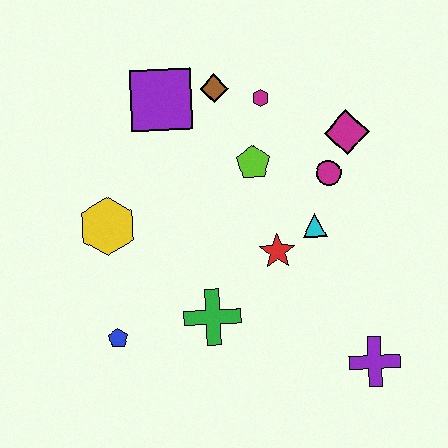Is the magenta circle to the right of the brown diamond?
Yes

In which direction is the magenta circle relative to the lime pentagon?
The magenta circle is to the right of the lime pentagon.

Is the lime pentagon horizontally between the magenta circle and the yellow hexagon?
Yes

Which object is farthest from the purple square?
The purple cross is farthest from the purple square.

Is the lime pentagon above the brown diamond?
No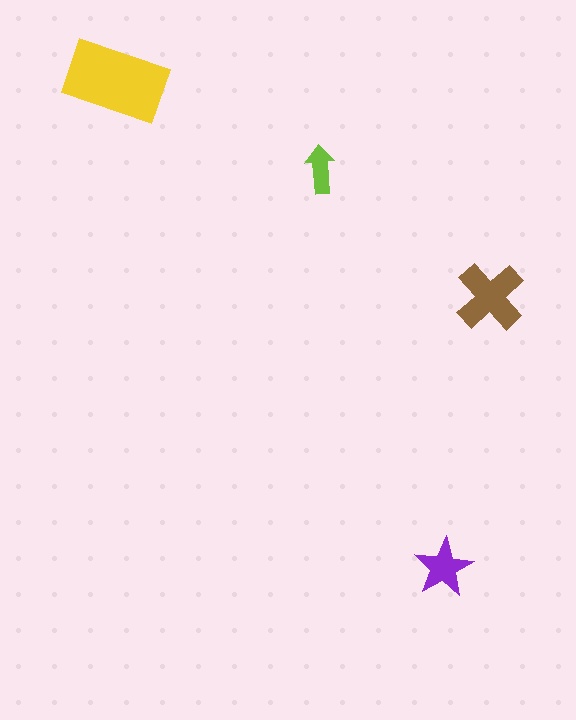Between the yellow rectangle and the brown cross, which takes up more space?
The yellow rectangle.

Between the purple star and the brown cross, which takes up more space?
The brown cross.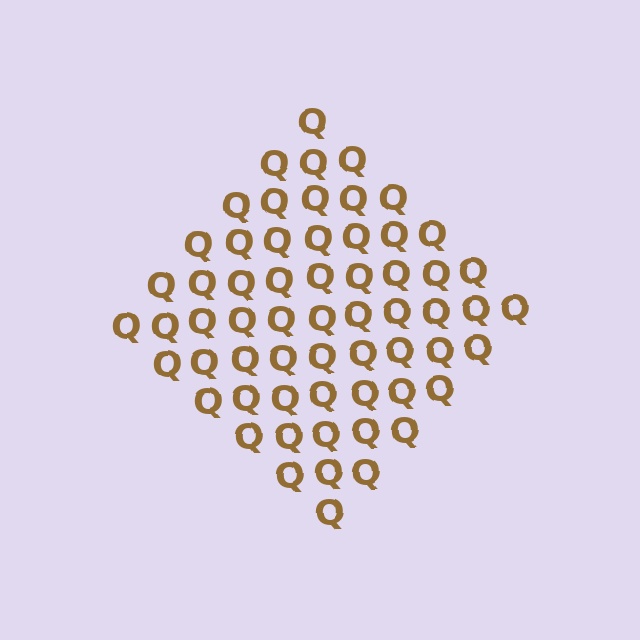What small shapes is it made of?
It is made of small letter Q's.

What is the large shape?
The large shape is a diamond.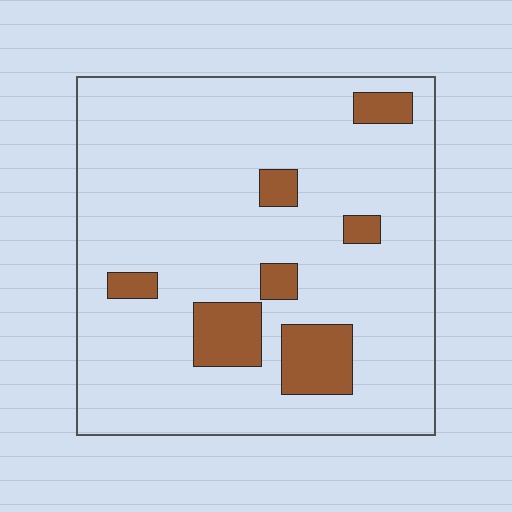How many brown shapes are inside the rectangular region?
7.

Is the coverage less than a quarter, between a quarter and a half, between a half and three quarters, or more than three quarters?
Less than a quarter.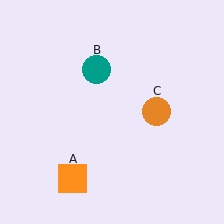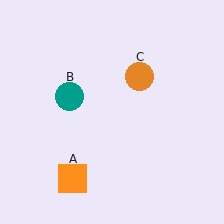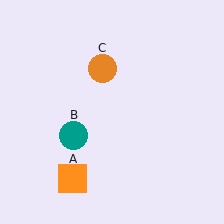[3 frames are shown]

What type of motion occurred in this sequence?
The teal circle (object B), orange circle (object C) rotated counterclockwise around the center of the scene.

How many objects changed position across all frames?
2 objects changed position: teal circle (object B), orange circle (object C).